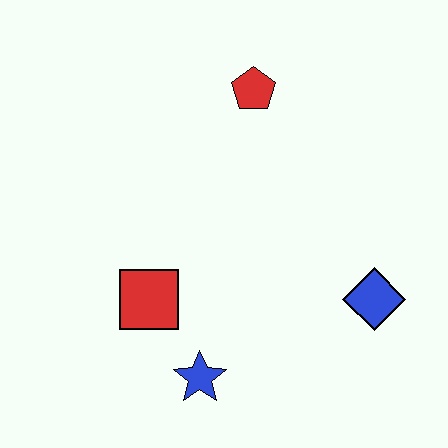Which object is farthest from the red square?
The red pentagon is farthest from the red square.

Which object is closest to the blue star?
The red square is closest to the blue star.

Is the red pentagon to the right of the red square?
Yes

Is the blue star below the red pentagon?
Yes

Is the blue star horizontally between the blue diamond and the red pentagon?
No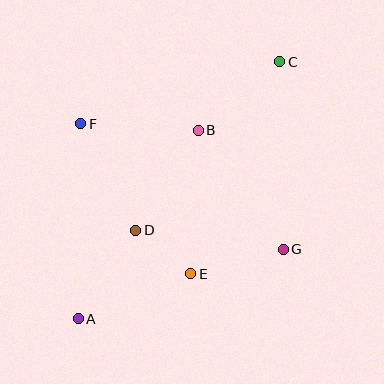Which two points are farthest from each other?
Points A and C are farthest from each other.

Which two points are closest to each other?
Points D and E are closest to each other.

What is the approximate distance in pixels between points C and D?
The distance between C and D is approximately 221 pixels.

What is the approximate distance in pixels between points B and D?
The distance between B and D is approximately 118 pixels.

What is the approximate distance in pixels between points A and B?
The distance between A and B is approximately 223 pixels.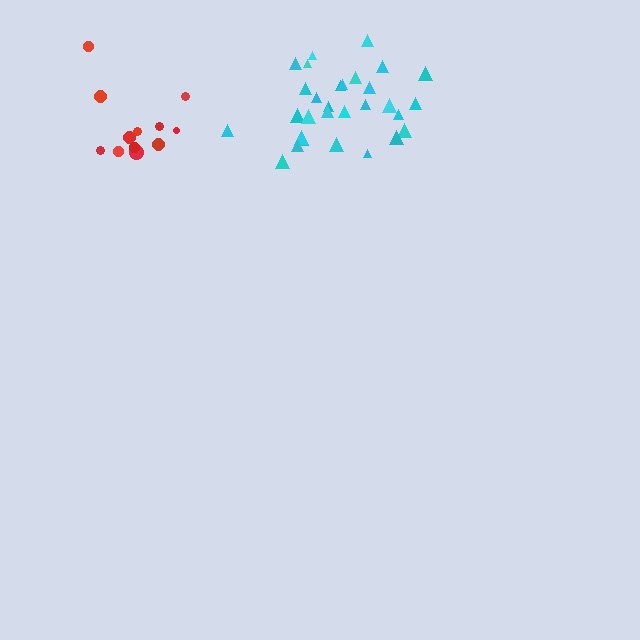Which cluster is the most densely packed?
Cyan.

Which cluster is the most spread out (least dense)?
Red.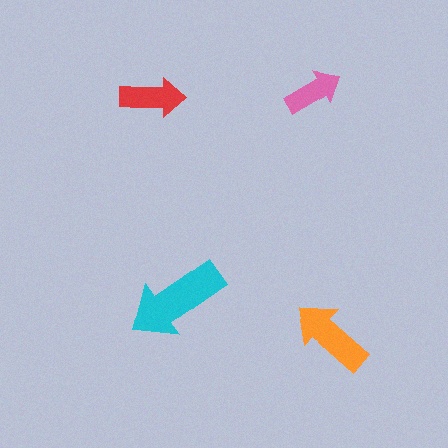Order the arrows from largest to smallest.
the cyan one, the orange one, the red one, the pink one.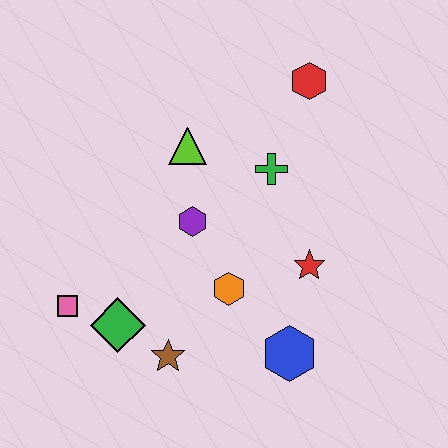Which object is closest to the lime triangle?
The purple hexagon is closest to the lime triangle.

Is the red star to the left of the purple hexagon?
No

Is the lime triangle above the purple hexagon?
Yes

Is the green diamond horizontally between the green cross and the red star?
No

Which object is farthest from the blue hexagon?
The red hexagon is farthest from the blue hexagon.